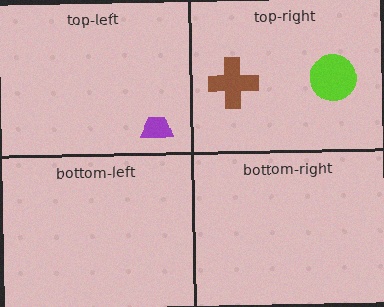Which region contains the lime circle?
The top-right region.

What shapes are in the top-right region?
The lime circle, the brown cross.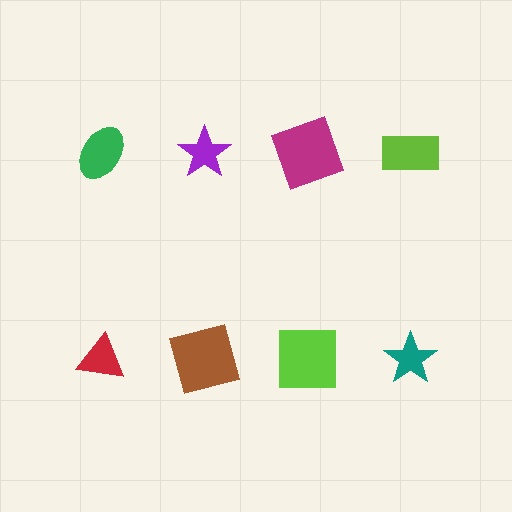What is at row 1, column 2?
A purple star.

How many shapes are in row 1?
4 shapes.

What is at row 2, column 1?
A red triangle.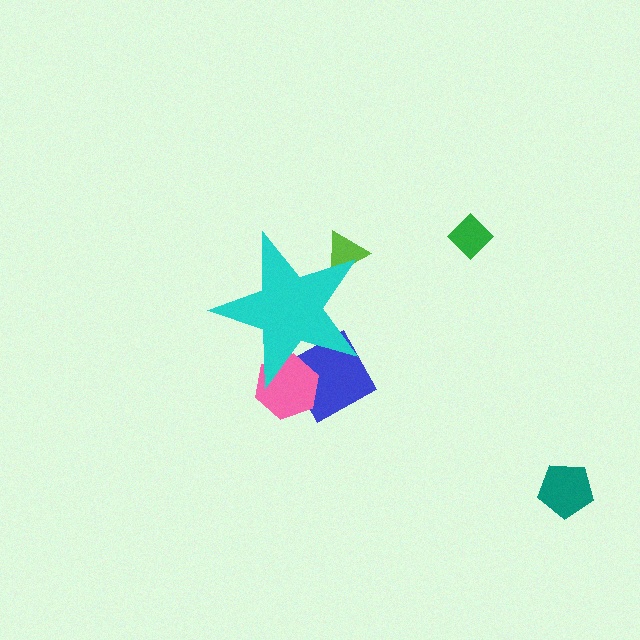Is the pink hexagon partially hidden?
Yes, the pink hexagon is partially hidden behind the cyan star.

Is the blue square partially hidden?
Yes, the blue square is partially hidden behind the cyan star.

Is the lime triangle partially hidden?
Yes, the lime triangle is partially hidden behind the cyan star.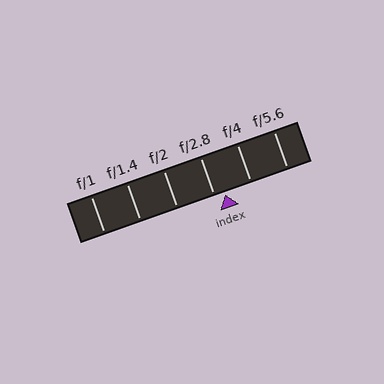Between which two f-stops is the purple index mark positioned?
The index mark is between f/2.8 and f/4.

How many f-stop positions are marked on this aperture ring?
There are 6 f-stop positions marked.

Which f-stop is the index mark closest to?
The index mark is closest to f/2.8.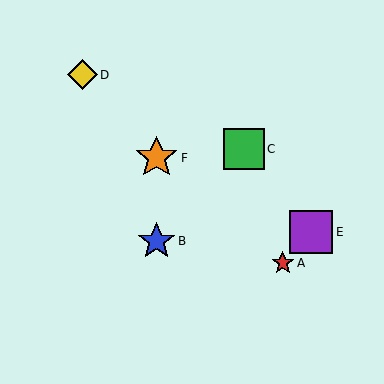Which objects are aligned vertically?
Objects B, F are aligned vertically.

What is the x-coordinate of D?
Object D is at x≈82.